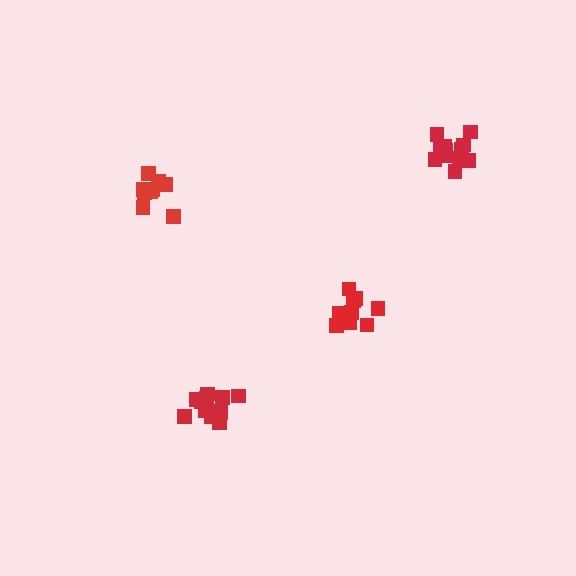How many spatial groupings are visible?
There are 4 spatial groupings.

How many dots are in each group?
Group 1: 9 dots, Group 2: 12 dots, Group 3: 9 dots, Group 4: 12 dots (42 total).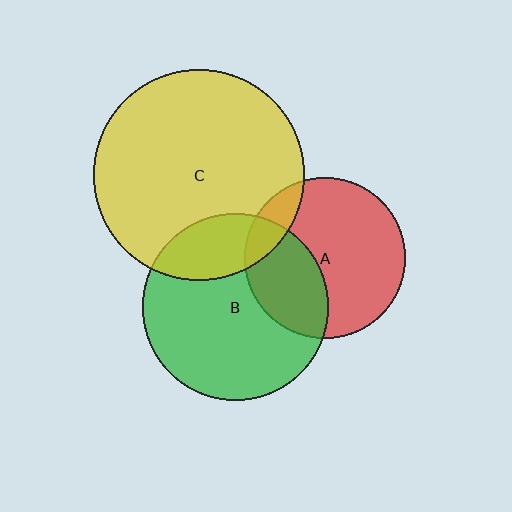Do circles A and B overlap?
Yes.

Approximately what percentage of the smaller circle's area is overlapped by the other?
Approximately 35%.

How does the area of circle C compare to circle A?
Approximately 1.7 times.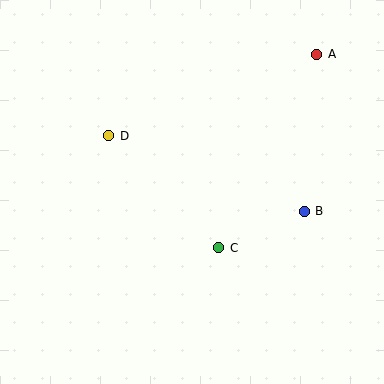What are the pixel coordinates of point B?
Point B is at (304, 211).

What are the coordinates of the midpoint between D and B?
The midpoint between D and B is at (206, 173).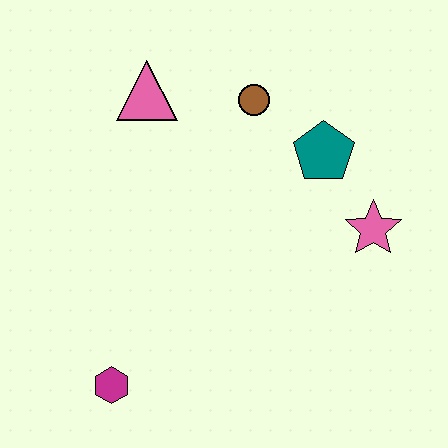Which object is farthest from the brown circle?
The magenta hexagon is farthest from the brown circle.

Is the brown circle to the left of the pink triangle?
No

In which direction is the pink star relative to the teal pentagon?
The pink star is below the teal pentagon.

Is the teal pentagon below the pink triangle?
Yes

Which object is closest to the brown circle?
The teal pentagon is closest to the brown circle.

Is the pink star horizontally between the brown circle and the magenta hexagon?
No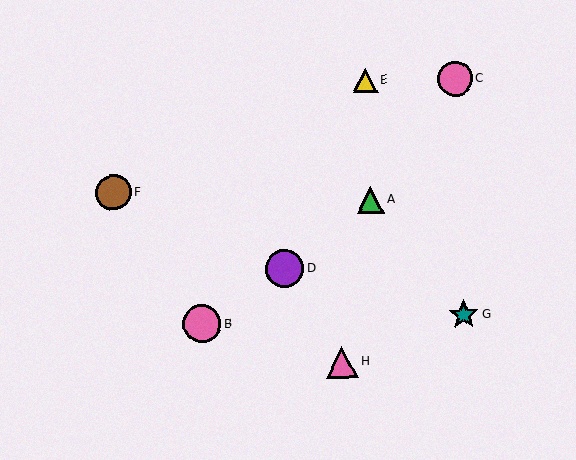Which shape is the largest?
The purple circle (labeled D) is the largest.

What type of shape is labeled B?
Shape B is a pink circle.